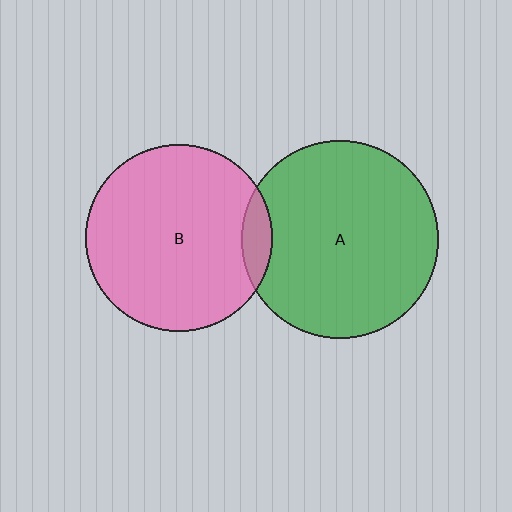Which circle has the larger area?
Circle A (green).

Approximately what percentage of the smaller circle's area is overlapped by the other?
Approximately 10%.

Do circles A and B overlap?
Yes.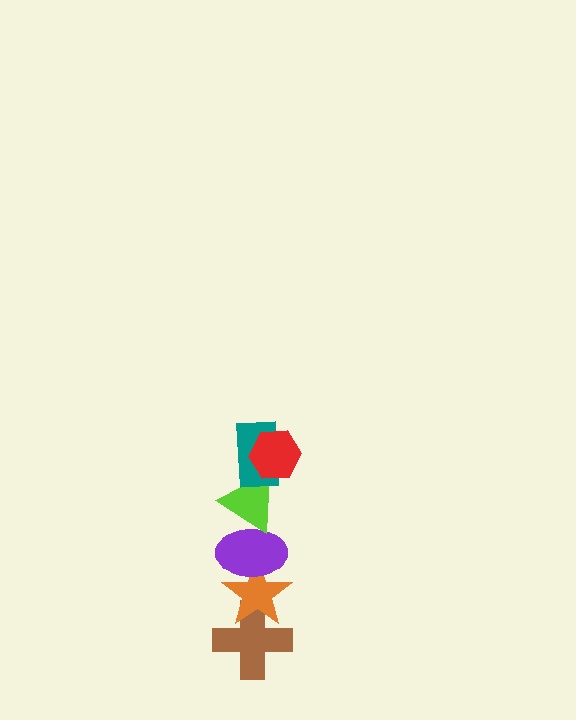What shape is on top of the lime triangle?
The teal rectangle is on top of the lime triangle.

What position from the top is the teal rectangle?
The teal rectangle is 2nd from the top.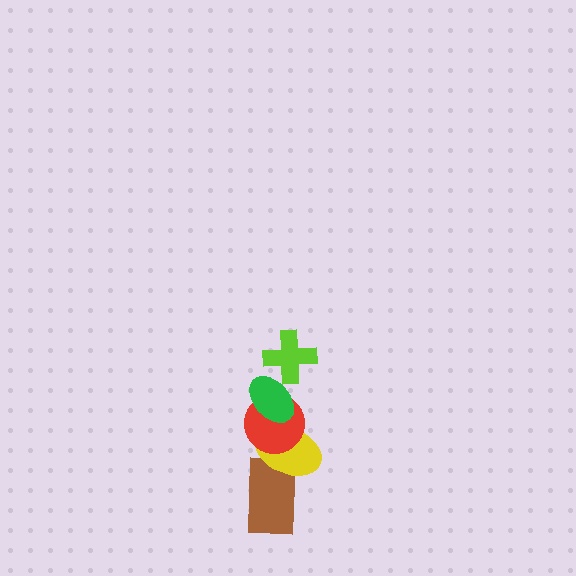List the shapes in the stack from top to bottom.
From top to bottom: the lime cross, the green ellipse, the red circle, the yellow ellipse, the brown rectangle.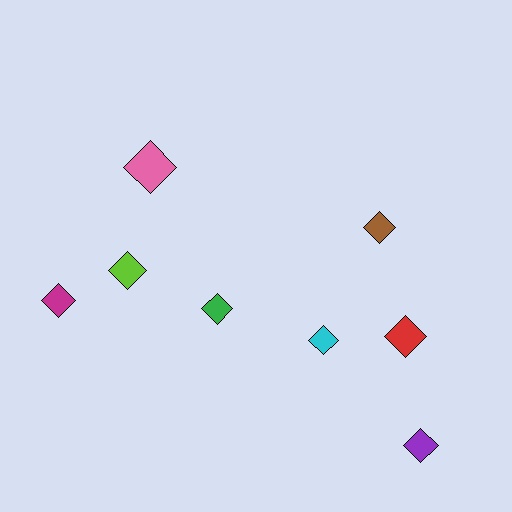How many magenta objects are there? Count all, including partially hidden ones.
There is 1 magenta object.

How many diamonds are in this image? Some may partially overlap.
There are 8 diamonds.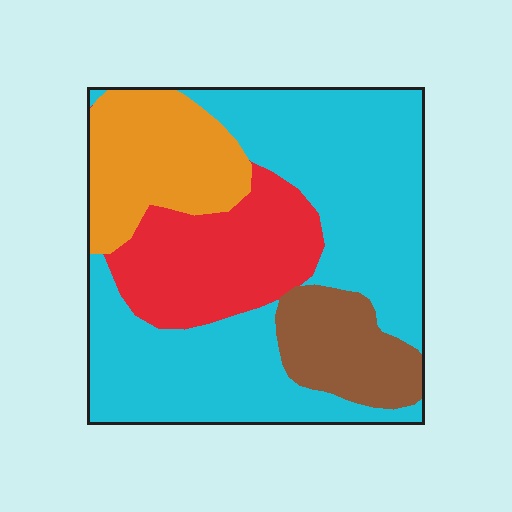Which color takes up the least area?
Brown, at roughly 10%.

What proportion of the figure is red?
Red takes up less than a quarter of the figure.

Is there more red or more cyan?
Cyan.